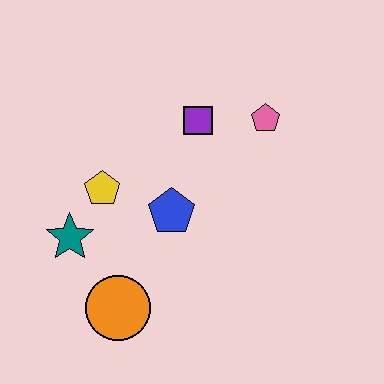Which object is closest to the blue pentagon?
The yellow pentagon is closest to the blue pentagon.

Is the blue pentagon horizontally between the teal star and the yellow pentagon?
No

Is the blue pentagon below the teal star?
No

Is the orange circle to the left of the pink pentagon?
Yes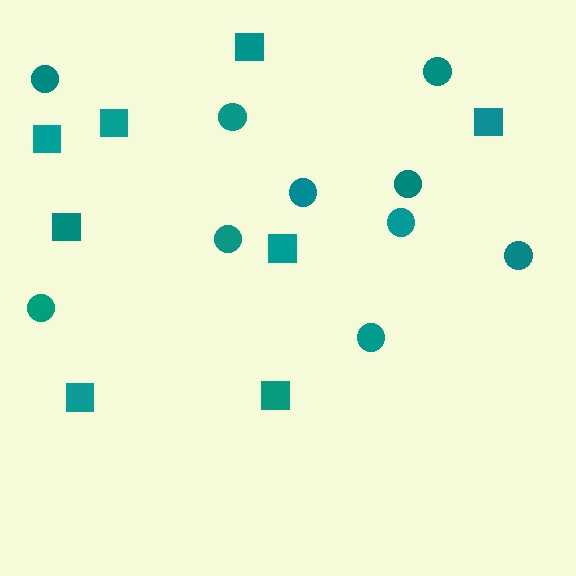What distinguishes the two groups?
There are 2 groups: one group of squares (8) and one group of circles (10).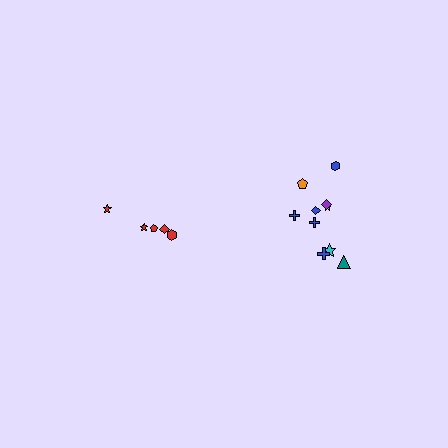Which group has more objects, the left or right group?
The right group.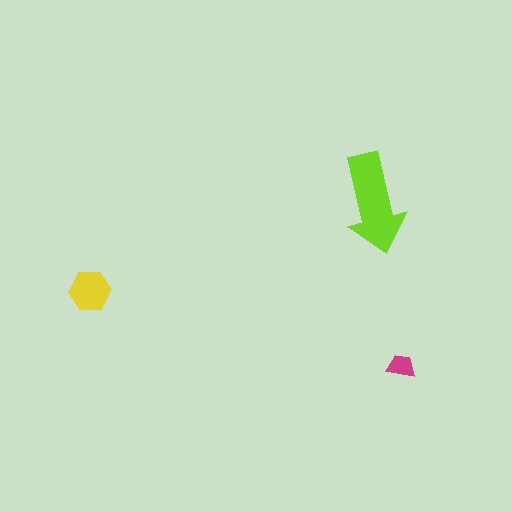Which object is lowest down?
The magenta trapezoid is bottommost.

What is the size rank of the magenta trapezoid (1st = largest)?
3rd.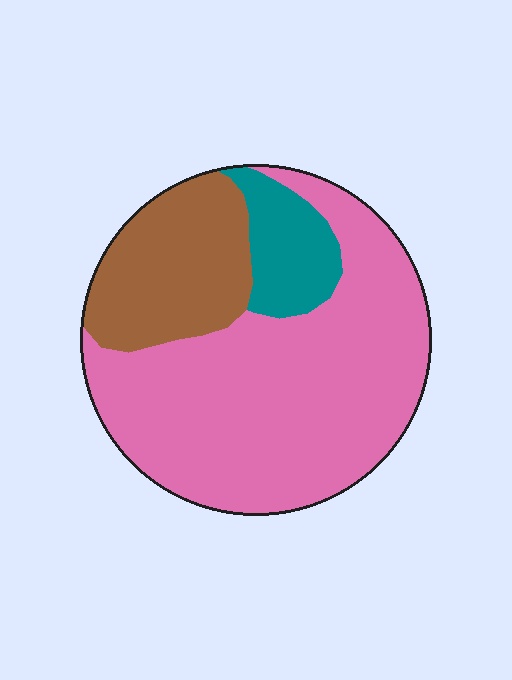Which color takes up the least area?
Teal, at roughly 10%.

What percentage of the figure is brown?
Brown covers around 25% of the figure.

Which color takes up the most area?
Pink, at roughly 65%.